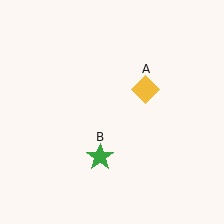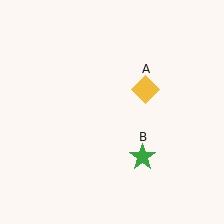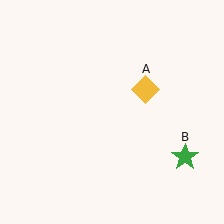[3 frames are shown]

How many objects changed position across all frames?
1 object changed position: green star (object B).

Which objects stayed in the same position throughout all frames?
Yellow diamond (object A) remained stationary.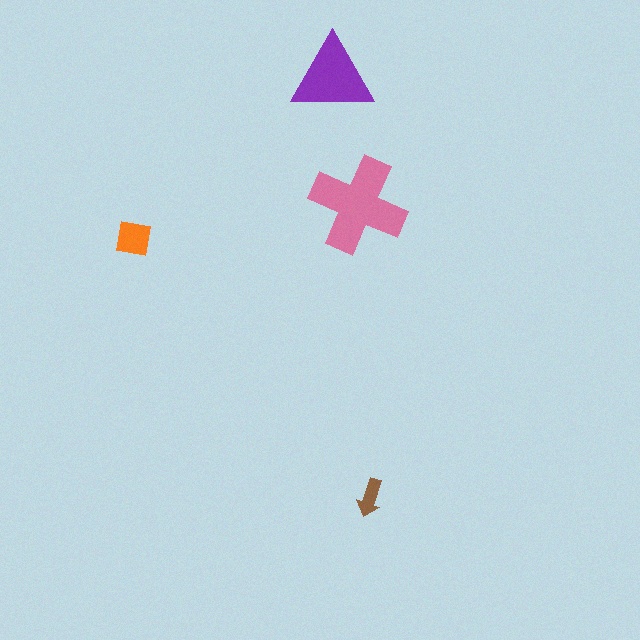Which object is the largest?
The pink cross.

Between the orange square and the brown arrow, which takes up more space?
The orange square.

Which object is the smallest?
The brown arrow.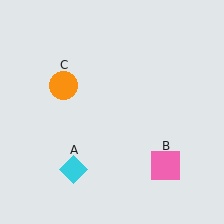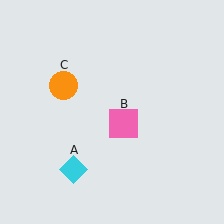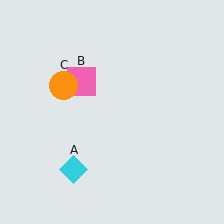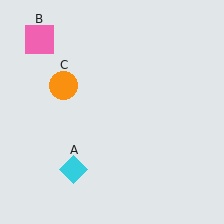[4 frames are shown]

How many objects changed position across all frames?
1 object changed position: pink square (object B).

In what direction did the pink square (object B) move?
The pink square (object B) moved up and to the left.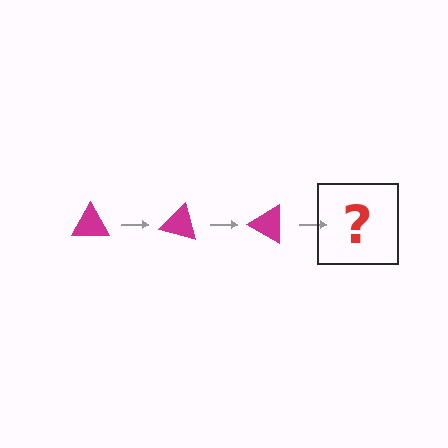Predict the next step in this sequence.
The next step is a magenta triangle rotated 45 degrees.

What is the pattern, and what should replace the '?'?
The pattern is that the triangle rotates 15 degrees each step. The '?' should be a magenta triangle rotated 45 degrees.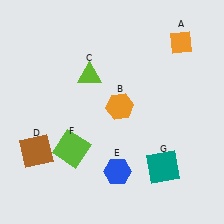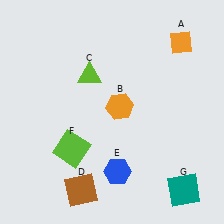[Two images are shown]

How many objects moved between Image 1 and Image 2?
2 objects moved between the two images.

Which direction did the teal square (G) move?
The teal square (G) moved down.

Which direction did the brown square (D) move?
The brown square (D) moved right.